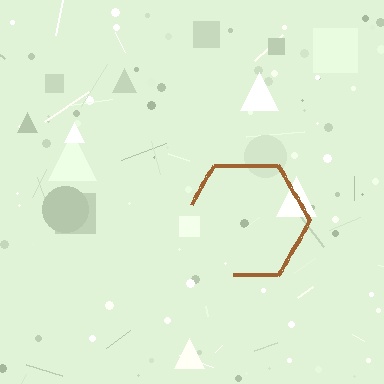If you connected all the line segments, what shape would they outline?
They would outline a hexagon.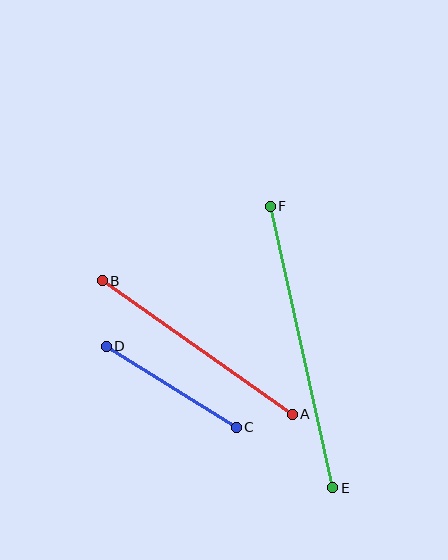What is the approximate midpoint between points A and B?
The midpoint is at approximately (197, 348) pixels.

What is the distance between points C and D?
The distance is approximately 153 pixels.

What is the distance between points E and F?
The distance is approximately 288 pixels.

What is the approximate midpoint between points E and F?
The midpoint is at approximately (301, 347) pixels.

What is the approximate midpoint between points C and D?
The midpoint is at approximately (171, 387) pixels.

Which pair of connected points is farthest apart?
Points E and F are farthest apart.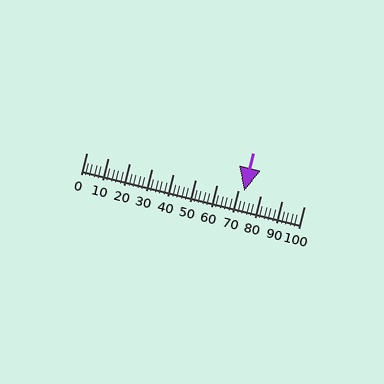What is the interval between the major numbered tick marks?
The major tick marks are spaced 10 units apart.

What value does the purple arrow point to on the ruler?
The purple arrow points to approximately 72.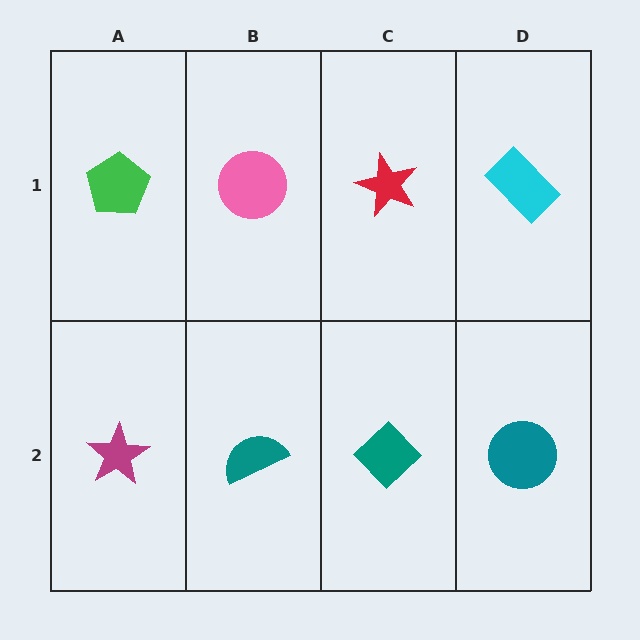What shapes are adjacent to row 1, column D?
A teal circle (row 2, column D), a red star (row 1, column C).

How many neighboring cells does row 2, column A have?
2.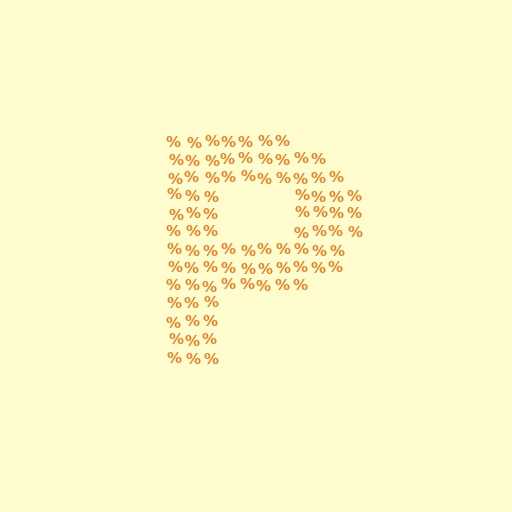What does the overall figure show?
The overall figure shows the letter P.